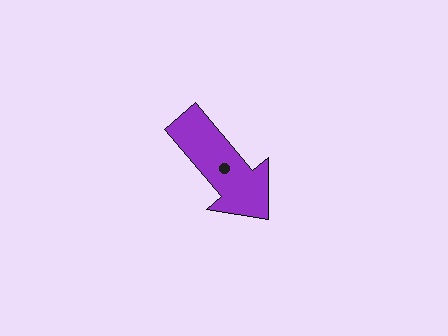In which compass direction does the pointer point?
Southeast.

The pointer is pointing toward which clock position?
Roughly 5 o'clock.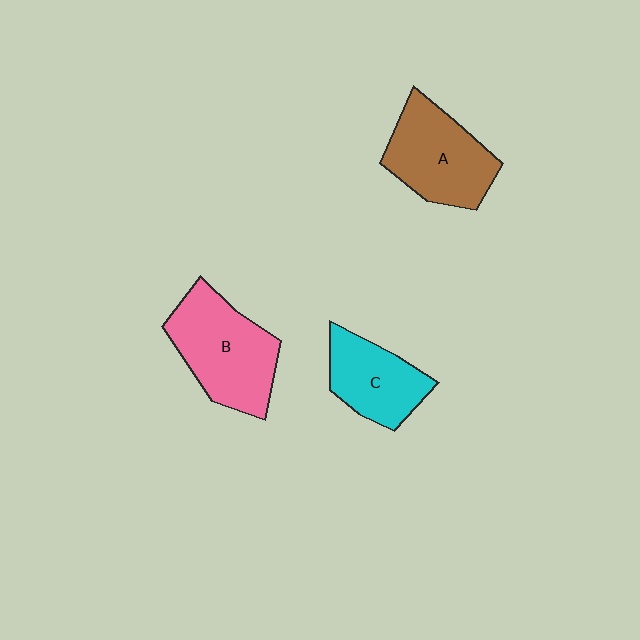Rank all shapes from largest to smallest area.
From largest to smallest: B (pink), A (brown), C (cyan).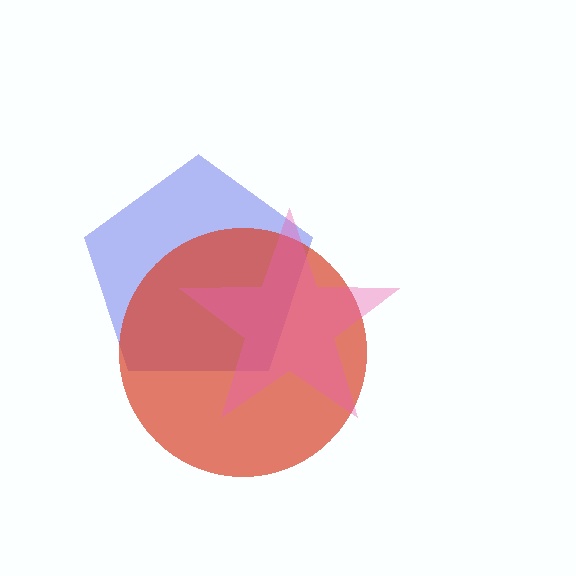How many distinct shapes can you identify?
There are 3 distinct shapes: a blue pentagon, a red circle, a pink star.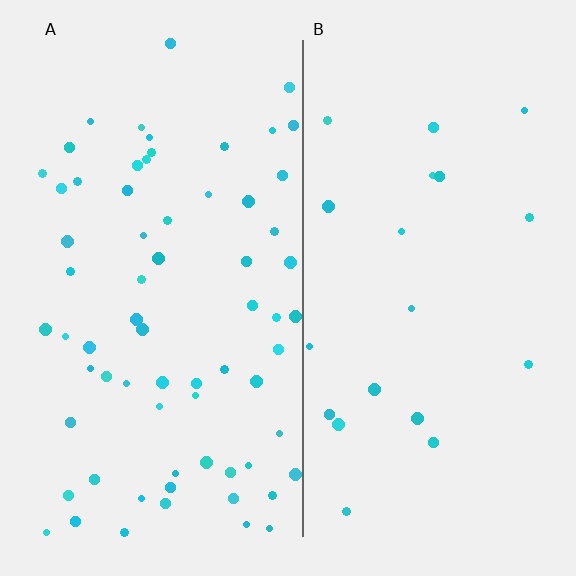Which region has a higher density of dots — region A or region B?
A (the left).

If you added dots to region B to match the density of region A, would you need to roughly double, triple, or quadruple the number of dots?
Approximately triple.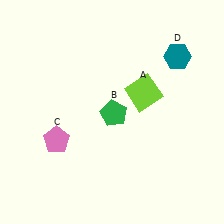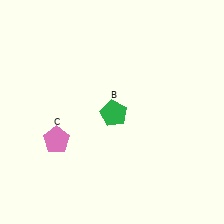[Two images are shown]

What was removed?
The teal hexagon (D), the lime square (A) were removed in Image 2.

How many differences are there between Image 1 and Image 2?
There are 2 differences between the two images.